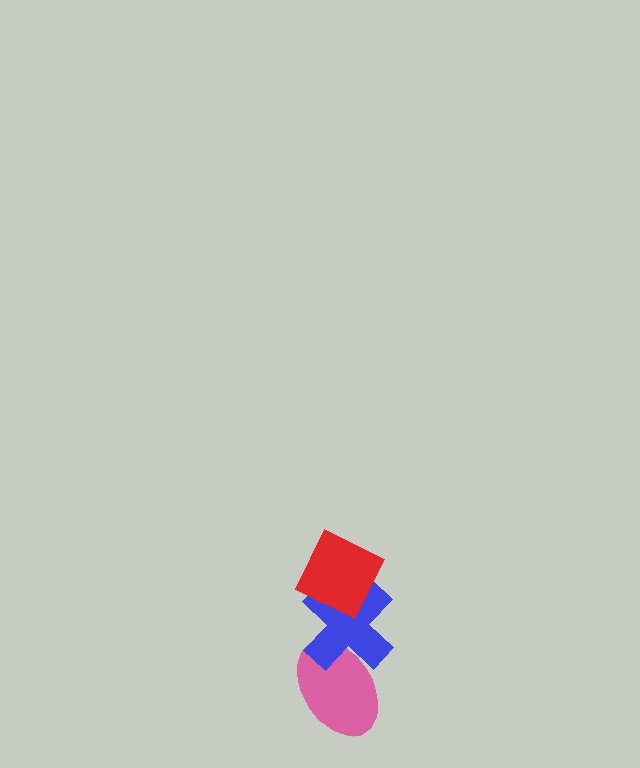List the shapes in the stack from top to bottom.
From top to bottom: the red diamond, the blue cross, the pink ellipse.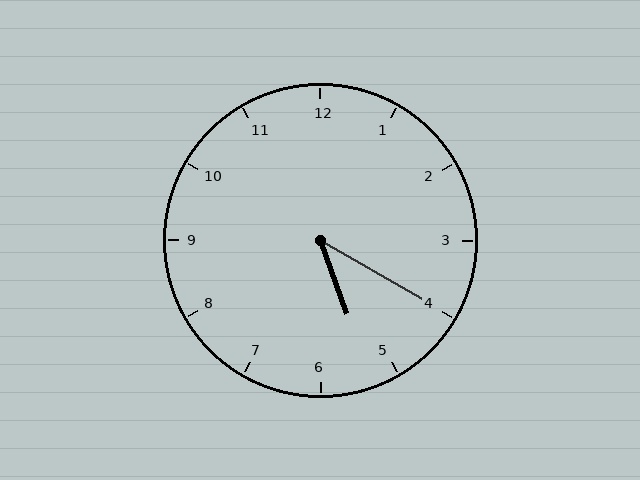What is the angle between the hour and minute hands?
Approximately 40 degrees.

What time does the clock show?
5:20.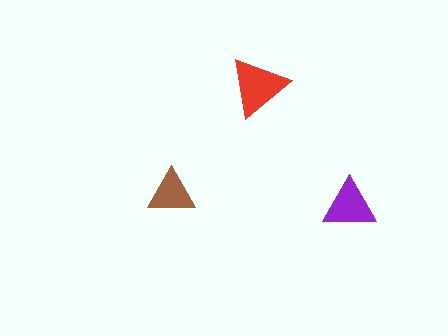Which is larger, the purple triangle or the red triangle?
The red one.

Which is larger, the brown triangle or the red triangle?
The red one.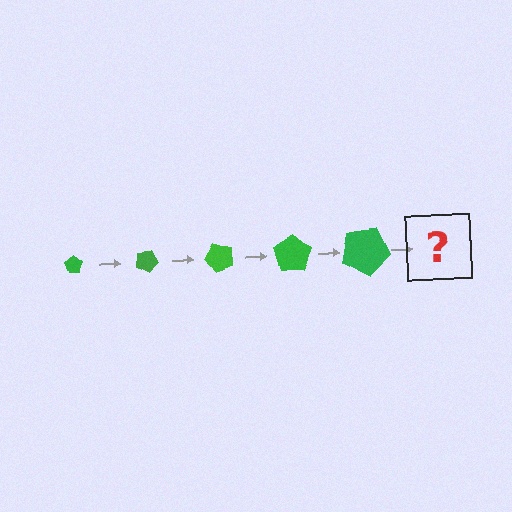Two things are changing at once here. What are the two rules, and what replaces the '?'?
The two rules are that the pentagon grows larger each step and it rotates 25 degrees each step. The '?' should be a pentagon, larger than the previous one and rotated 125 degrees from the start.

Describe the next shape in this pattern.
It should be a pentagon, larger than the previous one and rotated 125 degrees from the start.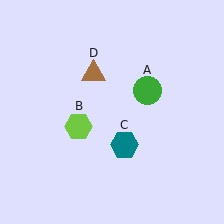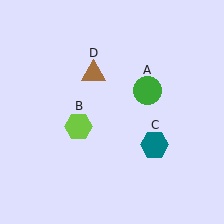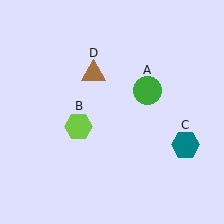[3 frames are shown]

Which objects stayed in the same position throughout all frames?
Green circle (object A) and lime hexagon (object B) and brown triangle (object D) remained stationary.